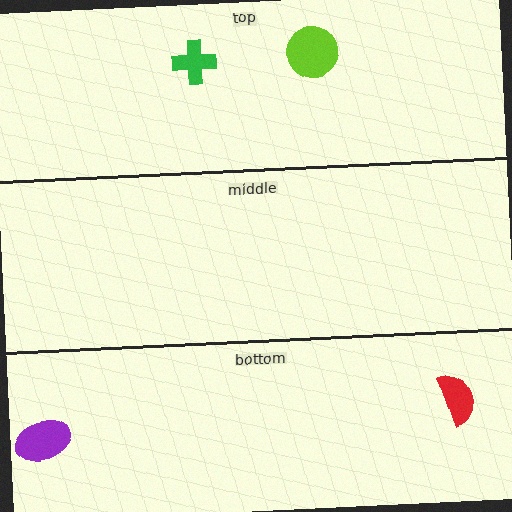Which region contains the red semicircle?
The bottom region.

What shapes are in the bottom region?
The purple ellipse, the red semicircle.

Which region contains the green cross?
The top region.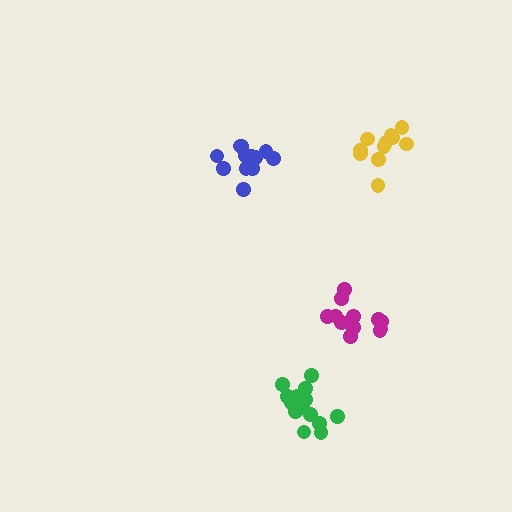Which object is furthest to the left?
The blue cluster is leftmost.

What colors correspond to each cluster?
The clusters are colored: blue, magenta, yellow, green.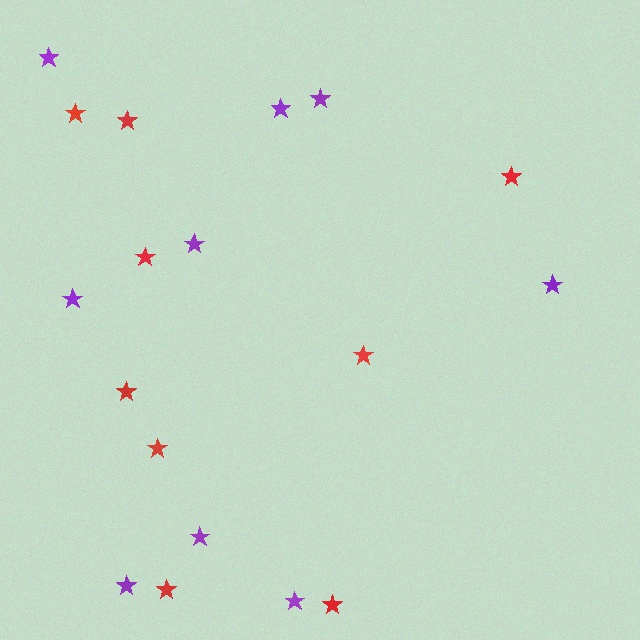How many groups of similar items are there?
There are 2 groups: one group of red stars (9) and one group of purple stars (9).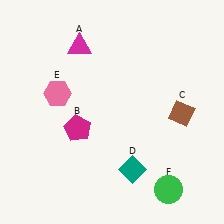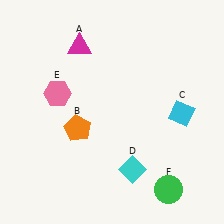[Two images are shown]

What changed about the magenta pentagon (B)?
In Image 1, B is magenta. In Image 2, it changed to orange.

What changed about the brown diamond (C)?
In Image 1, C is brown. In Image 2, it changed to cyan.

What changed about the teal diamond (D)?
In Image 1, D is teal. In Image 2, it changed to cyan.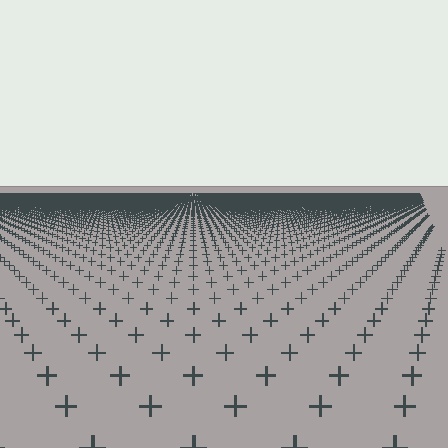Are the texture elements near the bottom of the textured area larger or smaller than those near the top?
Larger. Near the bottom, elements are closer to the viewer and appear at a bigger on-screen size.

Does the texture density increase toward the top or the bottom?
Density increases toward the top.